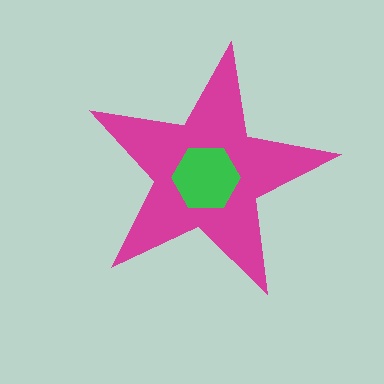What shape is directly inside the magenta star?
The green hexagon.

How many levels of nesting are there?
2.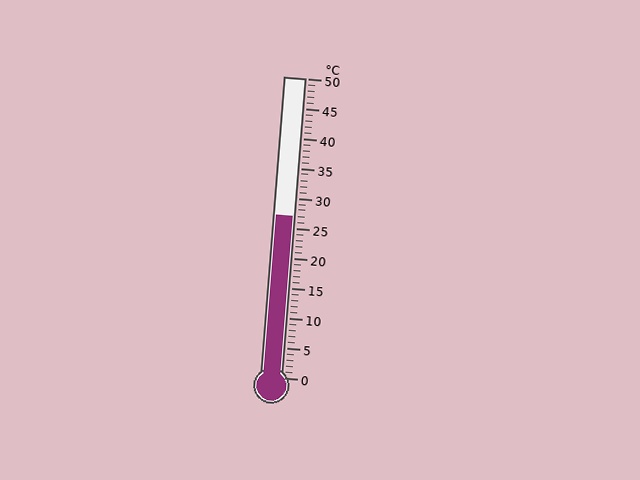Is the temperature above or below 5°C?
The temperature is above 5°C.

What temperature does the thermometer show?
The thermometer shows approximately 27°C.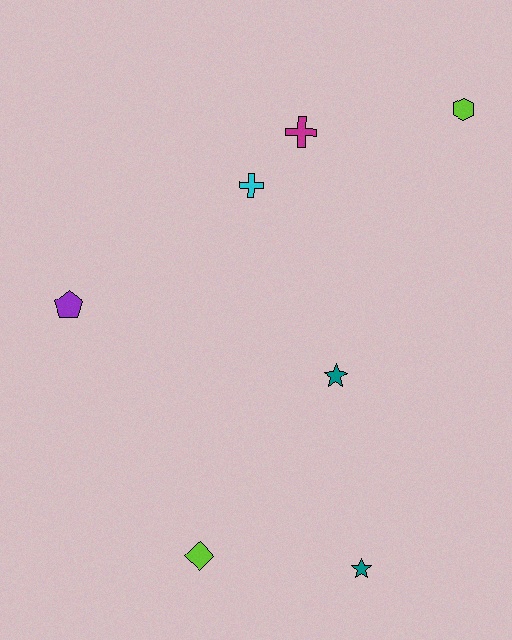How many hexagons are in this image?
There is 1 hexagon.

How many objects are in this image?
There are 7 objects.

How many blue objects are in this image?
There are no blue objects.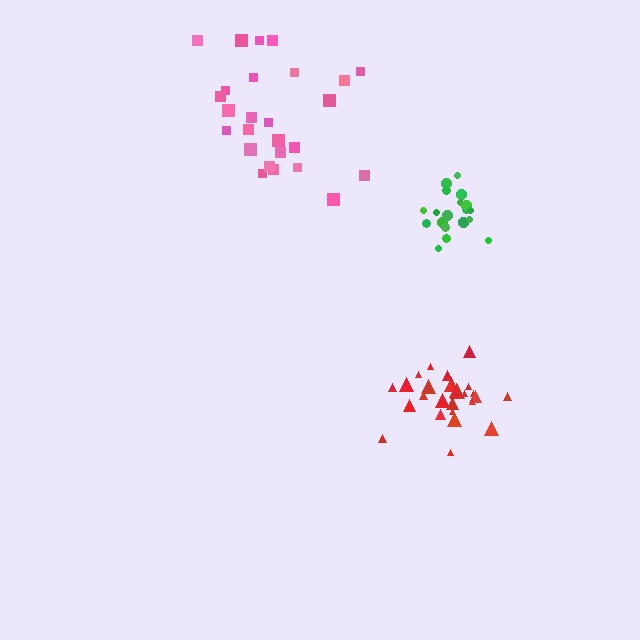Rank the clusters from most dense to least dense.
red, green, pink.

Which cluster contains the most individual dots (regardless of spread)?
Red (28).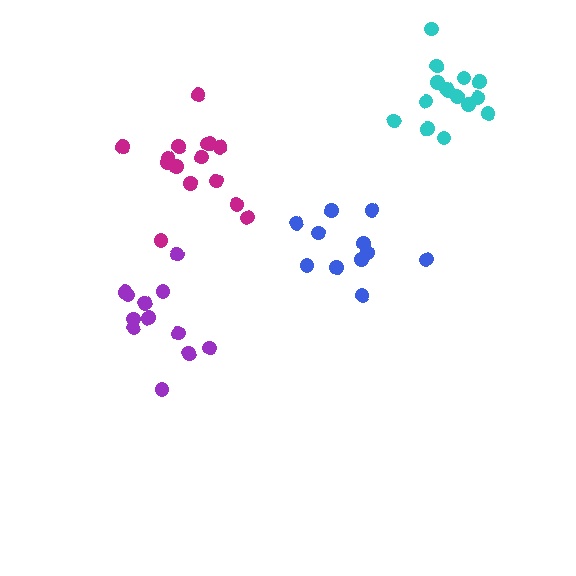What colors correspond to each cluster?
The clusters are colored: blue, cyan, magenta, purple.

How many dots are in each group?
Group 1: 11 dots, Group 2: 15 dots, Group 3: 15 dots, Group 4: 12 dots (53 total).